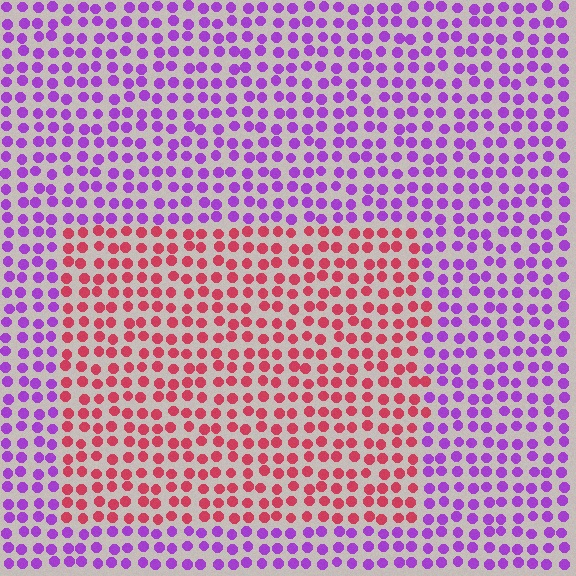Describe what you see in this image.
The image is filled with small purple elements in a uniform arrangement. A rectangle-shaped region is visible where the elements are tinted to a slightly different hue, forming a subtle color boundary.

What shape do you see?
I see a rectangle.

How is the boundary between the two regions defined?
The boundary is defined purely by a slight shift in hue (about 65 degrees). Spacing, size, and orientation are identical on both sides.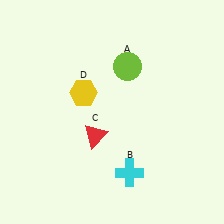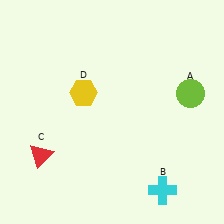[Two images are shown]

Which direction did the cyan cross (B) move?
The cyan cross (B) moved right.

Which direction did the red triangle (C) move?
The red triangle (C) moved left.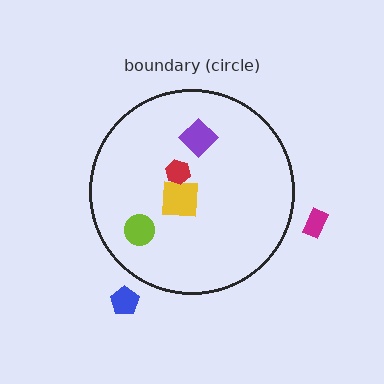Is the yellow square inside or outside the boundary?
Inside.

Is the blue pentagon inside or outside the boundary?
Outside.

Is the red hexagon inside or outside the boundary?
Inside.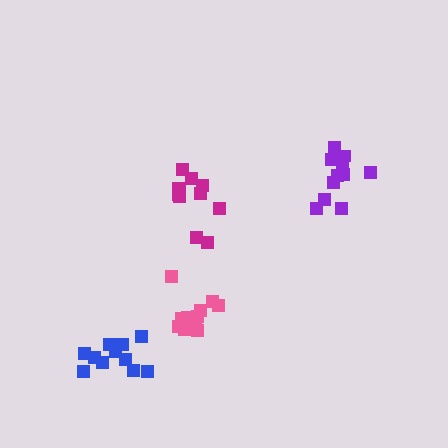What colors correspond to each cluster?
The clusters are colored: pink, magenta, purple, blue.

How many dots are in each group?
Group 1: 12 dots, Group 2: 11 dots, Group 3: 11 dots, Group 4: 11 dots (45 total).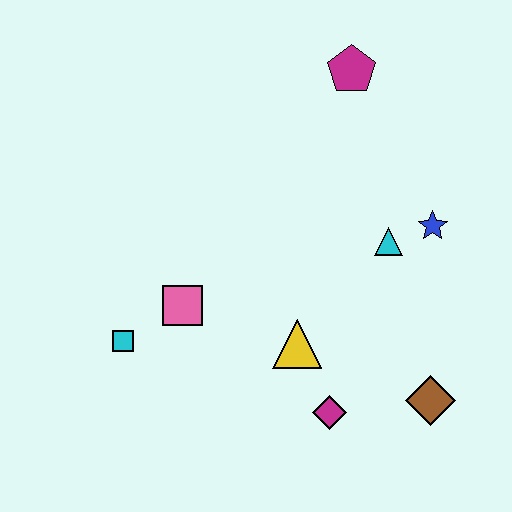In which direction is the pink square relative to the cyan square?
The pink square is to the right of the cyan square.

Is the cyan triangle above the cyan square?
Yes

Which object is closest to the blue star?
The cyan triangle is closest to the blue star.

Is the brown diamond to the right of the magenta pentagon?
Yes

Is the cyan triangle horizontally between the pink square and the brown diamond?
Yes